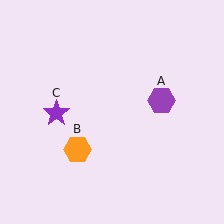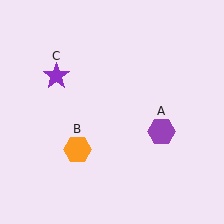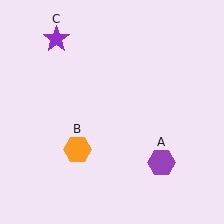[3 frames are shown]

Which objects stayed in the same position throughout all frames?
Orange hexagon (object B) remained stationary.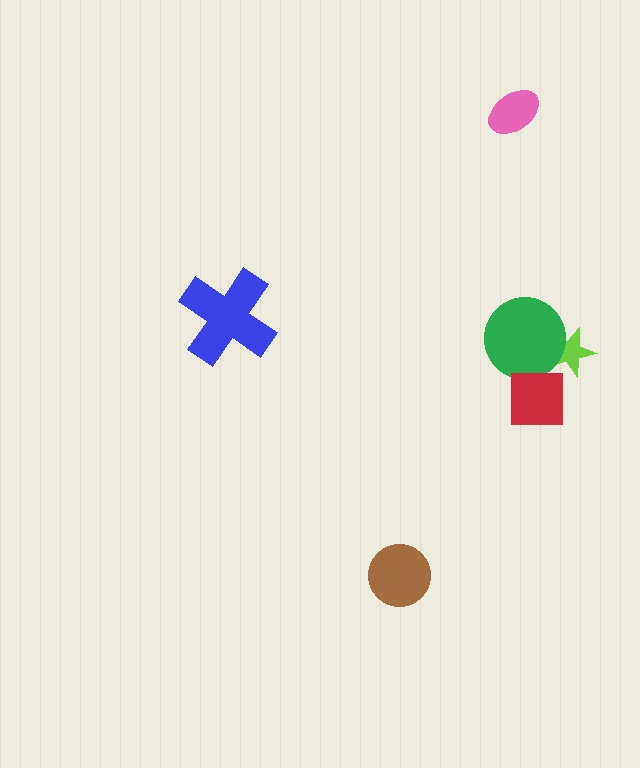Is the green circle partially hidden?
No, no other shape covers it.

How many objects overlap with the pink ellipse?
0 objects overlap with the pink ellipse.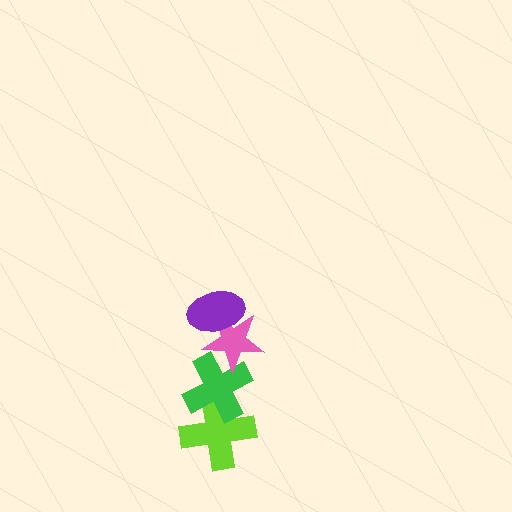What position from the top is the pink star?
The pink star is 2nd from the top.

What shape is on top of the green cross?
The pink star is on top of the green cross.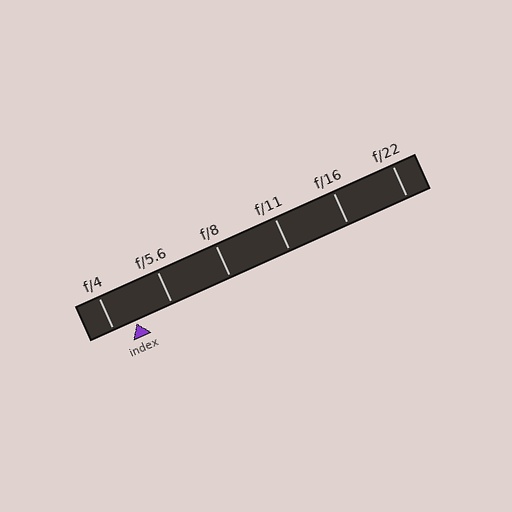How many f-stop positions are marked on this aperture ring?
There are 6 f-stop positions marked.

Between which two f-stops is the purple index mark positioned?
The index mark is between f/4 and f/5.6.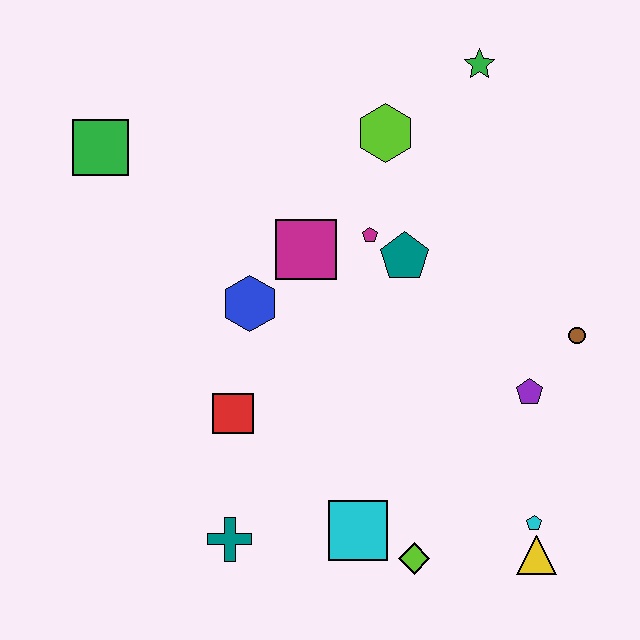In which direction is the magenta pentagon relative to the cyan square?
The magenta pentagon is above the cyan square.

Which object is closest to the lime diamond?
The cyan square is closest to the lime diamond.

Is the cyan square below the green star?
Yes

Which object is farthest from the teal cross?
The green star is farthest from the teal cross.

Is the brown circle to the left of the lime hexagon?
No